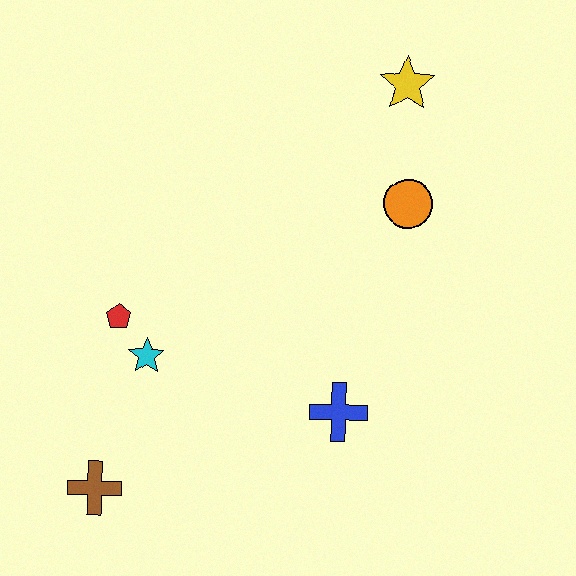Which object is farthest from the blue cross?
The yellow star is farthest from the blue cross.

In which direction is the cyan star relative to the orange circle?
The cyan star is to the left of the orange circle.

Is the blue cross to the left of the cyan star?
No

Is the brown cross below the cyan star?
Yes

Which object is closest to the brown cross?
The cyan star is closest to the brown cross.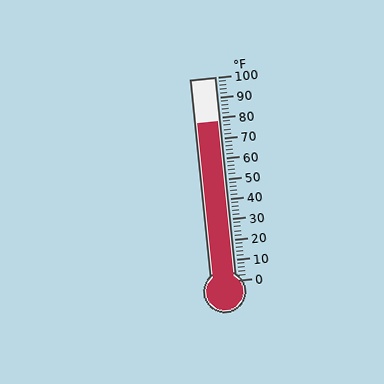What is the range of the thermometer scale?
The thermometer scale ranges from 0°F to 100°F.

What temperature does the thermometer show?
The thermometer shows approximately 78°F.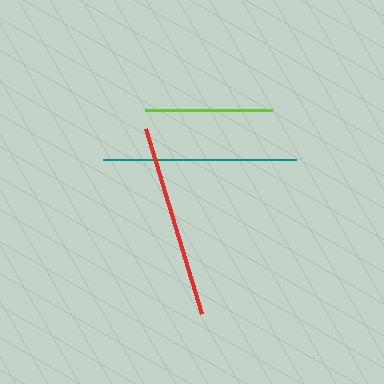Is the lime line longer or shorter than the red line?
The red line is longer than the lime line.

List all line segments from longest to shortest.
From longest to shortest: red, teal, lime.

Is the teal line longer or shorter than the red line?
The red line is longer than the teal line.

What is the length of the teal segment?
The teal segment is approximately 193 pixels long.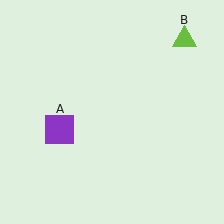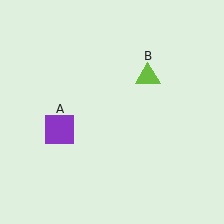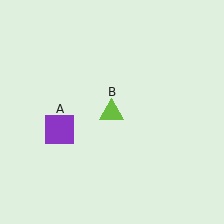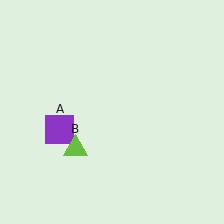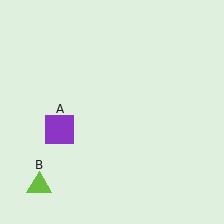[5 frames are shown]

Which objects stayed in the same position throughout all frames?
Purple square (object A) remained stationary.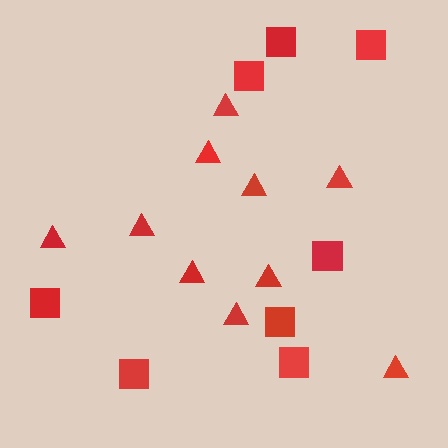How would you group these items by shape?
There are 2 groups: one group of squares (8) and one group of triangles (10).